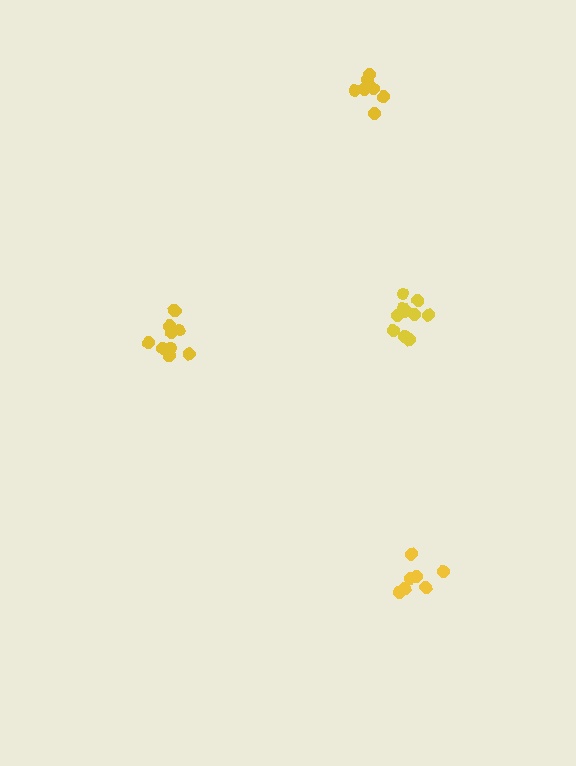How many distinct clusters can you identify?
There are 4 distinct clusters.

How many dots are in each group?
Group 1: 7 dots, Group 2: 10 dots, Group 3: 11 dots, Group 4: 7 dots (35 total).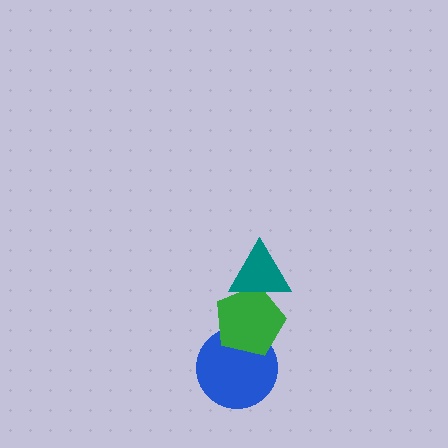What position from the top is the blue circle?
The blue circle is 3rd from the top.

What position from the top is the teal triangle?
The teal triangle is 1st from the top.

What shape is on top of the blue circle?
The green pentagon is on top of the blue circle.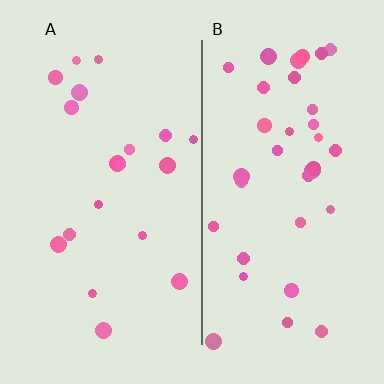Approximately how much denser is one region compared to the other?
Approximately 1.8× — region B over region A.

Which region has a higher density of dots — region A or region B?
B (the right).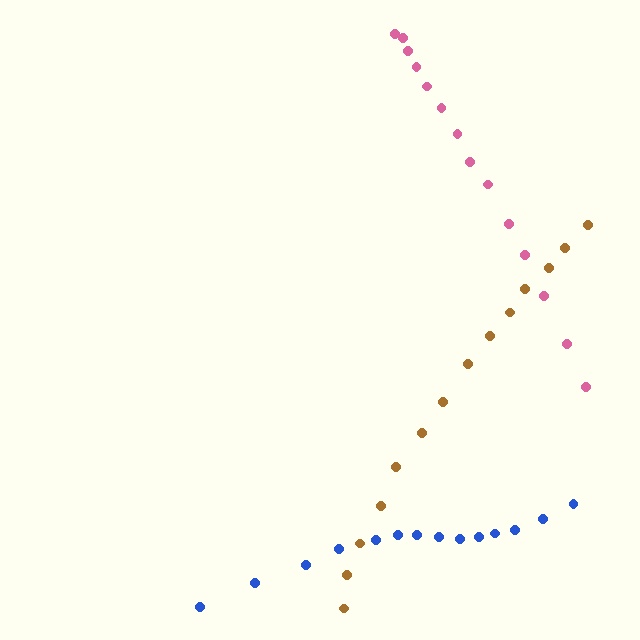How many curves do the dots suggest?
There are 3 distinct paths.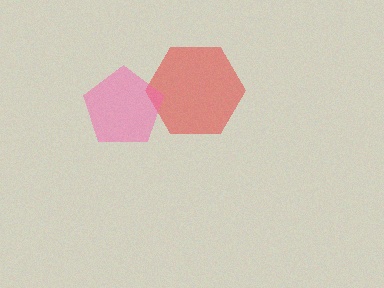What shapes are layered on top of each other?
The layered shapes are: a red hexagon, a pink pentagon.